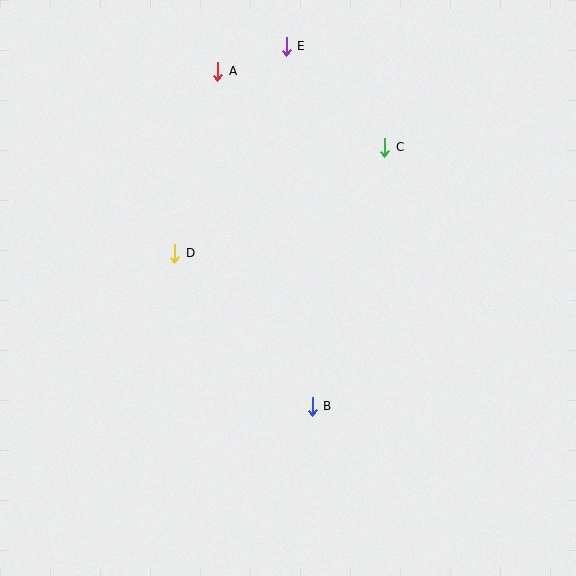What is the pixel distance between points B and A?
The distance between B and A is 348 pixels.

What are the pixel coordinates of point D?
Point D is at (175, 253).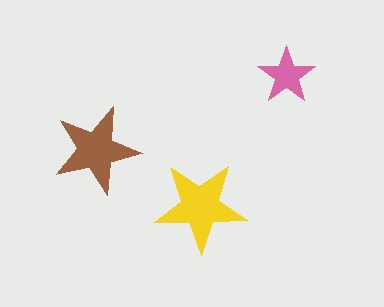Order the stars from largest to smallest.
the yellow one, the brown one, the pink one.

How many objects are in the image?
There are 3 objects in the image.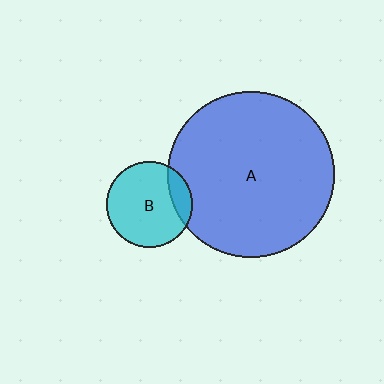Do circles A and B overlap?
Yes.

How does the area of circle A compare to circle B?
Approximately 3.7 times.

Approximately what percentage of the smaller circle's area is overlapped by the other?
Approximately 15%.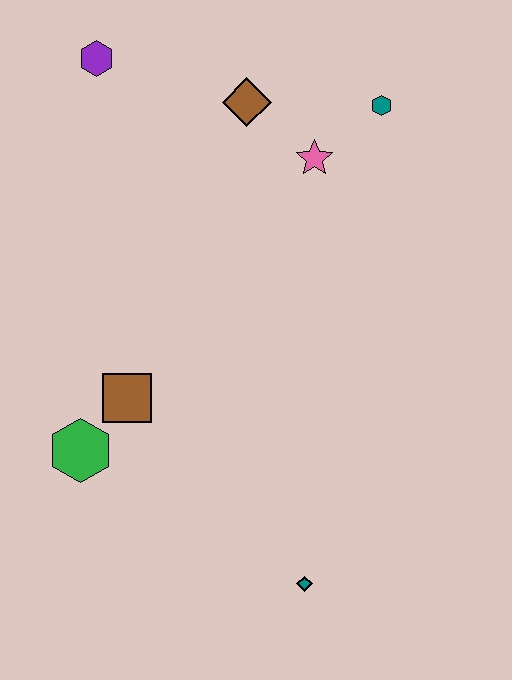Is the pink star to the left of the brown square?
No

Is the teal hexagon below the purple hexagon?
Yes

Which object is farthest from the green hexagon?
The teal hexagon is farthest from the green hexagon.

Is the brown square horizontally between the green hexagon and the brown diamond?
Yes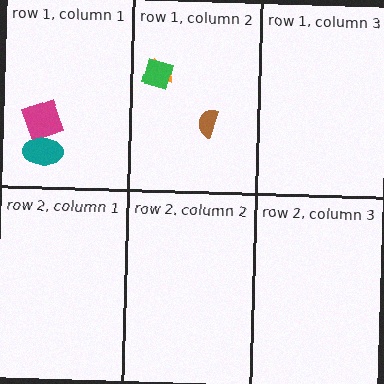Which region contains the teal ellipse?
The row 1, column 1 region.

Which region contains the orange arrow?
The row 1, column 2 region.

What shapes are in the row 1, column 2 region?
The brown semicircle, the orange arrow, the green diamond.